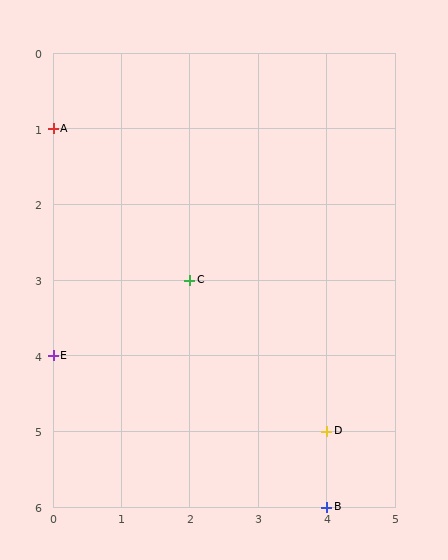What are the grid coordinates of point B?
Point B is at grid coordinates (4, 6).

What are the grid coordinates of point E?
Point E is at grid coordinates (0, 4).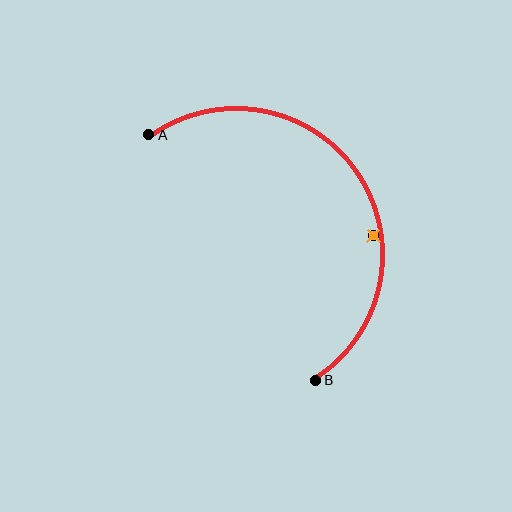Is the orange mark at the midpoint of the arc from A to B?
No — the orange mark does not lie on the arc at all. It sits slightly inside the curve.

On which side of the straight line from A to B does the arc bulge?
The arc bulges above and to the right of the straight line connecting A and B.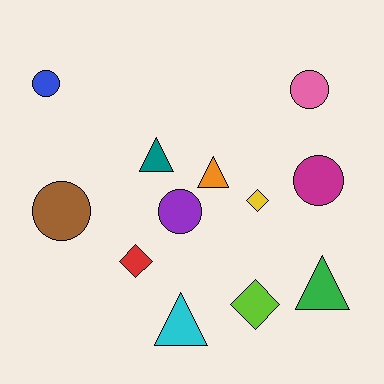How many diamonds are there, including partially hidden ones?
There are 3 diamonds.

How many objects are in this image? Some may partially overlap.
There are 12 objects.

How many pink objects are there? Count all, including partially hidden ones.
There is 1 pink object.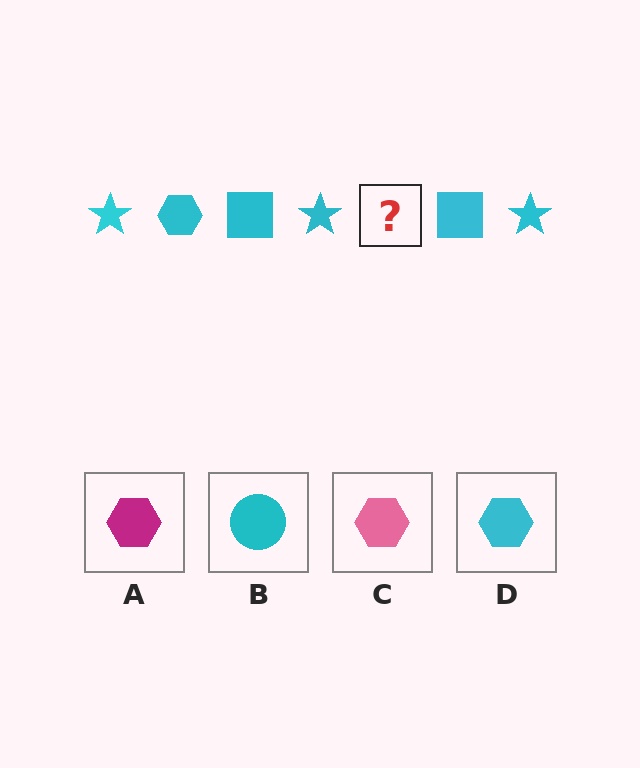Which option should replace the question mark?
Option D.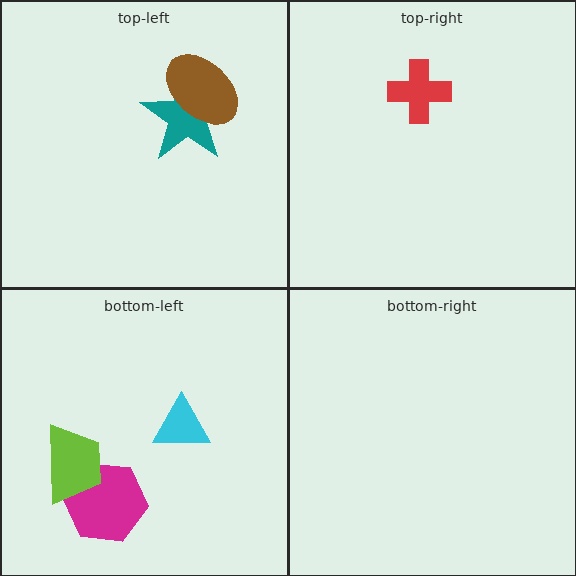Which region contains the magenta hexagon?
The bottom-left region.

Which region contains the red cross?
The top-right region.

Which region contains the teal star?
The top-left region.